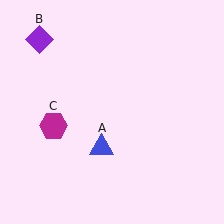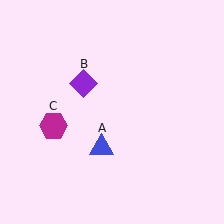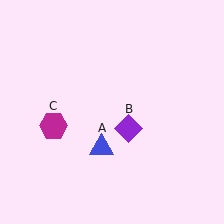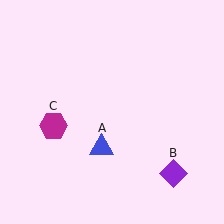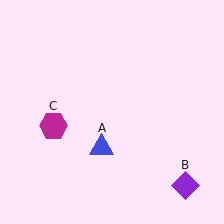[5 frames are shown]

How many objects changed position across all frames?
1 object changed position: purple diamond (object B).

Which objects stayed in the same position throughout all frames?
Blue triangle (object A) and magenta hexagon (object C) remained stationary.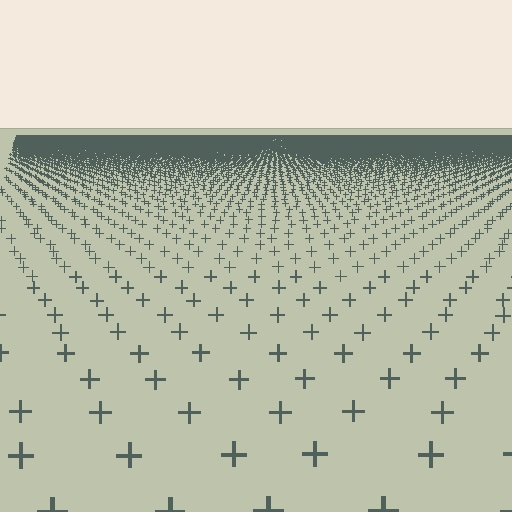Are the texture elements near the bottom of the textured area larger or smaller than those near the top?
Larger. Near the bottom, elements are closer to the viewer and appear at a bigger on-screen size.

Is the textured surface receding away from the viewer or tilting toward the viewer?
The surface is receding away from the viewer. Texture elements get smaller and denser toward the top.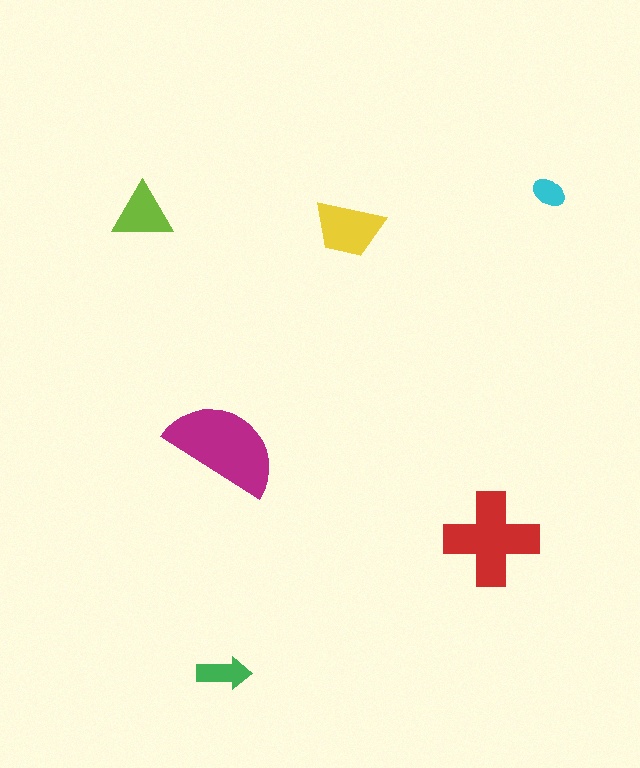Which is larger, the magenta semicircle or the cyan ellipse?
The magenta semicircle.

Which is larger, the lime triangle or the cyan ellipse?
The lime triangle.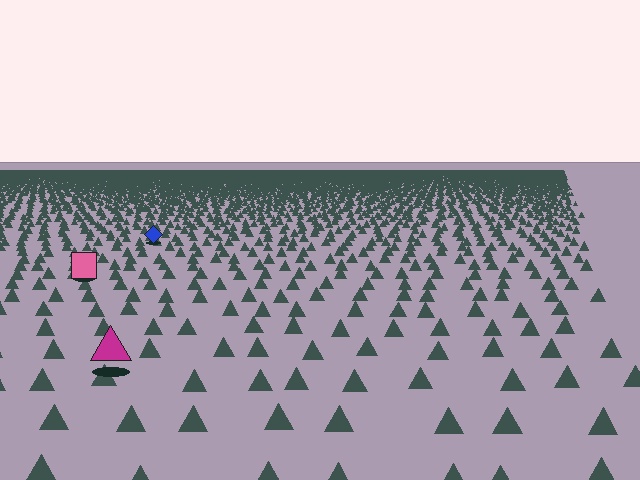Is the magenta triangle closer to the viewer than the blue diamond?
Yes. The magenta triangle is closer — you can tell from the texture gradient: the ground texture is coarser near it.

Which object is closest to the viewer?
The magenta triangle is closest. The texture marks near it are larger and more spread out.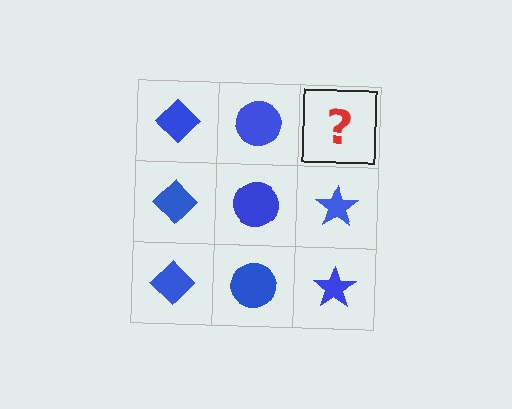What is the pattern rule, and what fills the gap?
The rule is that each column has a consistent shape. The gap should be filled with a blue star.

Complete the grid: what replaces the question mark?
The question mark should be replaced with a blue star.